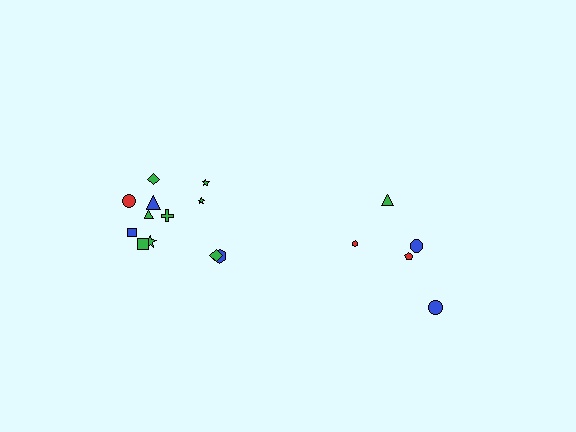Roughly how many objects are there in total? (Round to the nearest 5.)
Roughly 20 objects in total.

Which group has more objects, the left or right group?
The left group.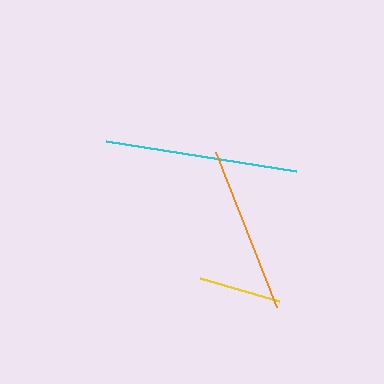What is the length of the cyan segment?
The cyan segment is approximately 192 pixels long.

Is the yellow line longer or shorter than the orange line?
The orange line is longer than the yellow line.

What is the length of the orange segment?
The orange segment is approximately 166 pixels long.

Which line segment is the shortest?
The yellow line is the shortest at approximately 82 pixels.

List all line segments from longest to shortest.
From longest to shortest: cyan, orange, yellow.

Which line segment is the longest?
The cyan line is the longest at approximately 192 pixels.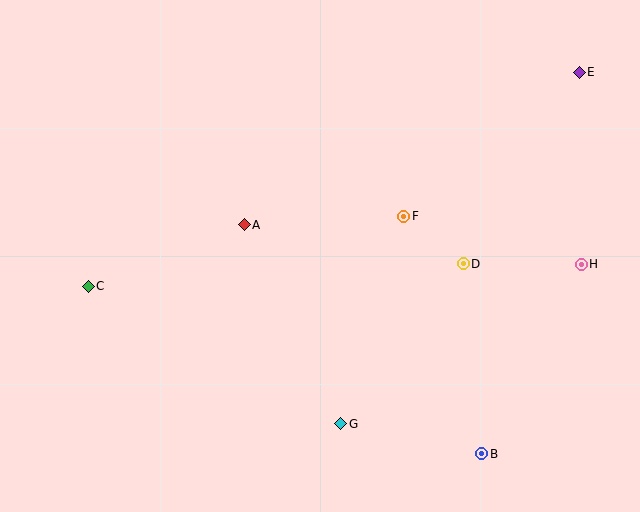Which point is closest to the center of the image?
Point A at (244, 225) is closest to the center.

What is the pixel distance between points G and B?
The distance between G and B is 144 pixels.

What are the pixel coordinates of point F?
Point F is at (404, 216).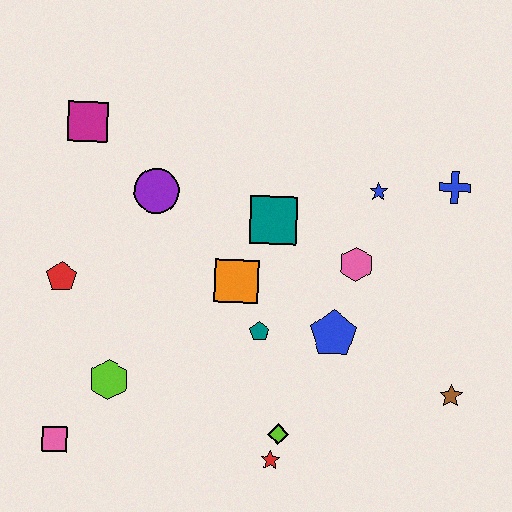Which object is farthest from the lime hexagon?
The blue cross is farthest from the lime hexagon.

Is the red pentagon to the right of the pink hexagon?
No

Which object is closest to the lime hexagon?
The pink square is closest to the lime hexagon.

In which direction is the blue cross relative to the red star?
The blue cross is above the red star.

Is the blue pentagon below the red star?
No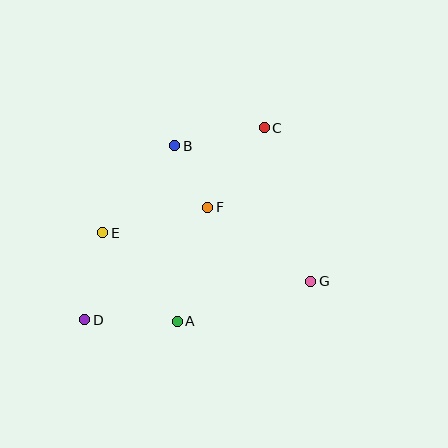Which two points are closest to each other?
Points B and F are closest to each other.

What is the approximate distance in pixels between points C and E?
The distance between C and E is approximately 193 pixels.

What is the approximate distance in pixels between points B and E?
The distance between B and E is approximately 113 pixels.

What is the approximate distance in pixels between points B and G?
The distance between B and G is approximately 192 pixels.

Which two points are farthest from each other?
Points C and D are farthest from each other.